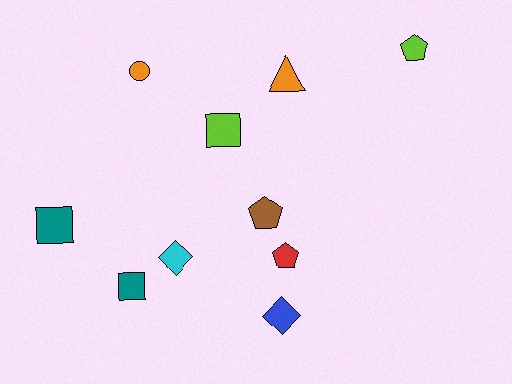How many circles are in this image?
There is 1 circle.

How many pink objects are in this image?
There are no pink objects.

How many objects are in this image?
There are 10 objects.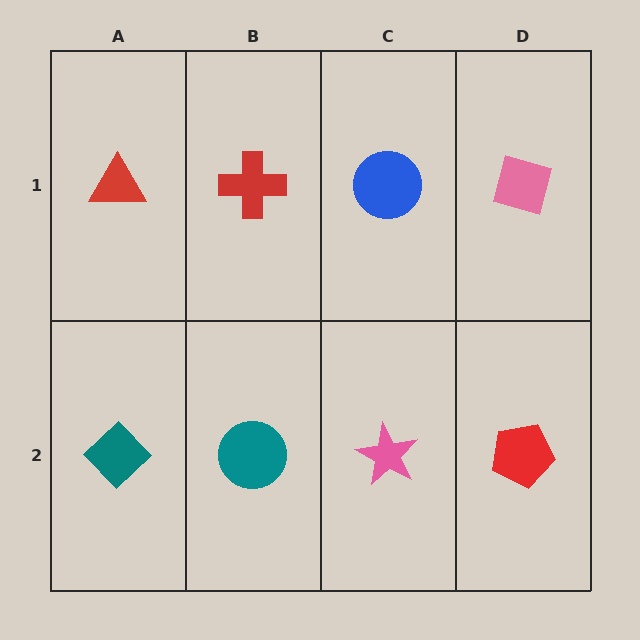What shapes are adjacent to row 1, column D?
A red pentagon (row 2, column D), a blue circle (row 1, column C).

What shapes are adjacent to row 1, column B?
A teal circle (row 2, column B), a red triangle (row 1, column A), a blue circle (row 1, column C).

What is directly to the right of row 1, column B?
A blue circle.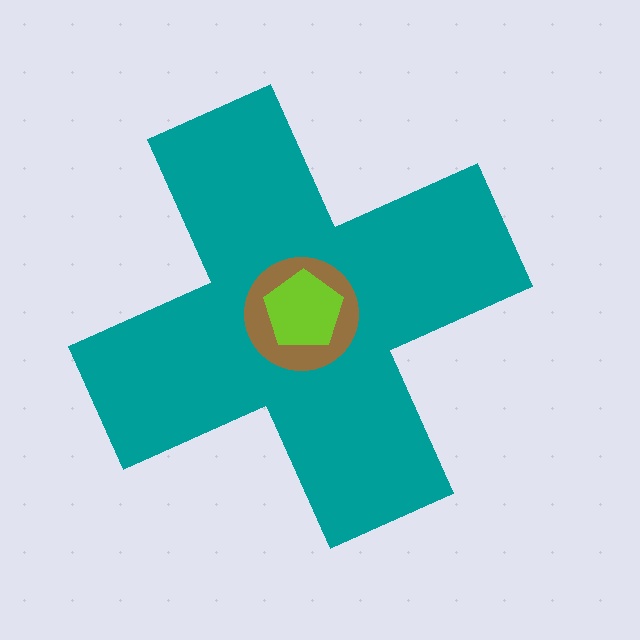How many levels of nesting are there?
3.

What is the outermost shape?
The teal cross.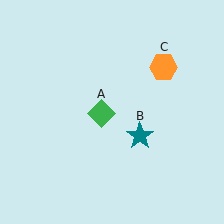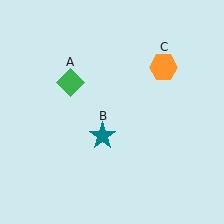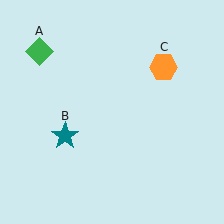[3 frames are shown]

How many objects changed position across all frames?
2 objects changed position: green diamond (object A), teal star (object B).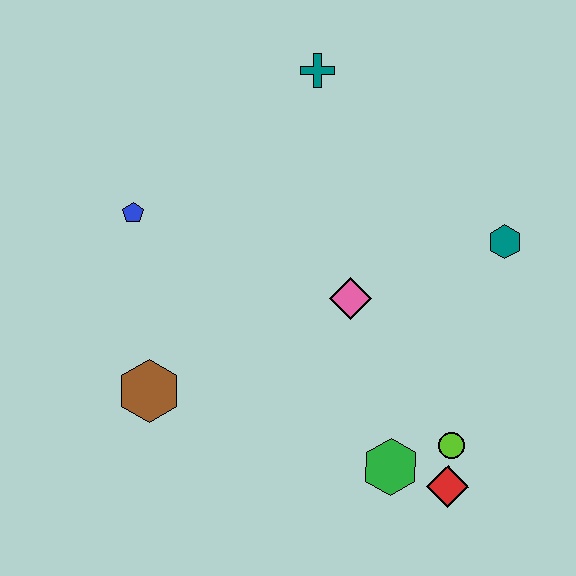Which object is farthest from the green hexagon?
The teal cross is farthest from the green hexagon.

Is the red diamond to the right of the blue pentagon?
Yes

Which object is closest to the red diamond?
The lime circle is closest to the red diamond.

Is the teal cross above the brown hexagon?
Yes